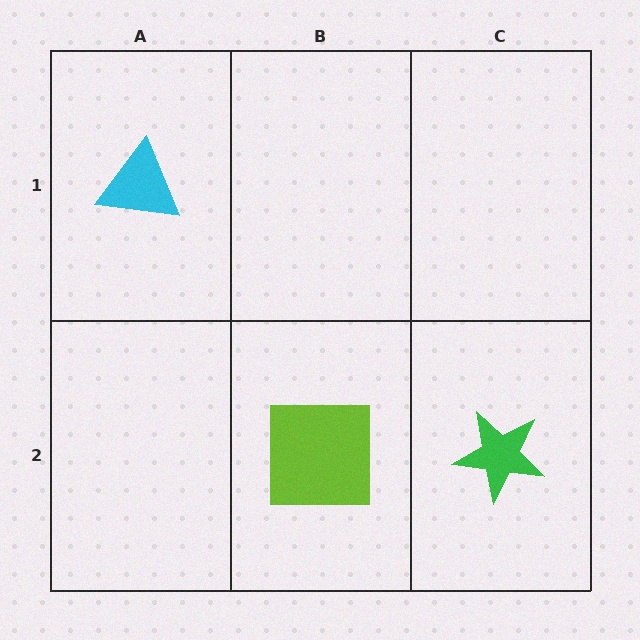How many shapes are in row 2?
2 shapes.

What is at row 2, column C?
A green star.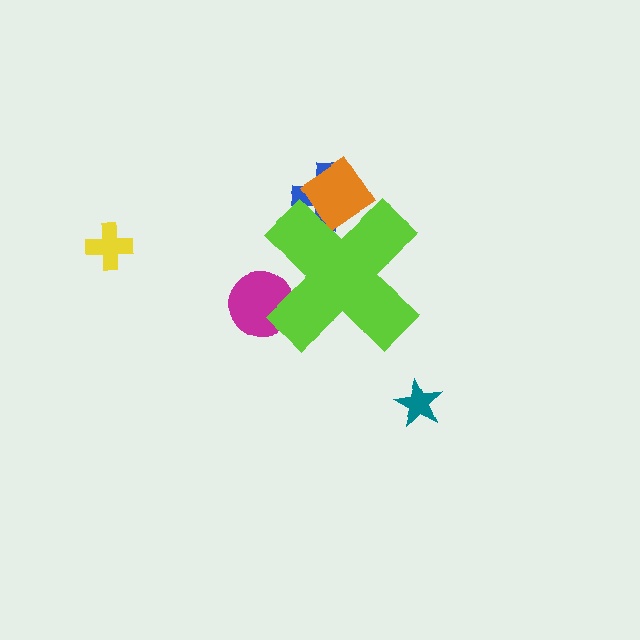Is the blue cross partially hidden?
Yes, the blue cross is partially hidden behind the lime cross.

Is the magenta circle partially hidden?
Yes, the magenta circle is partially hidden behind the lime cross.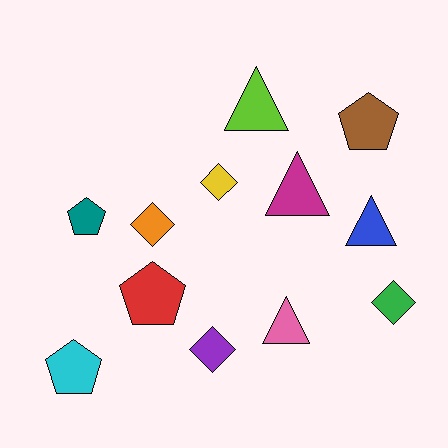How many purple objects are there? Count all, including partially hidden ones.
There is 1 purple object.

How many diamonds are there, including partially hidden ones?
There are 4 diamonds.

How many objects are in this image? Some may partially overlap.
There are 12 objects.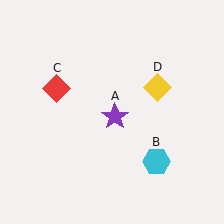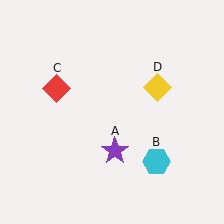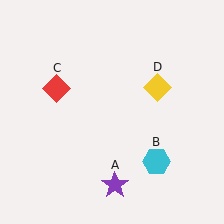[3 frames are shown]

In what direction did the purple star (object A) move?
The purple star (object A) moved down.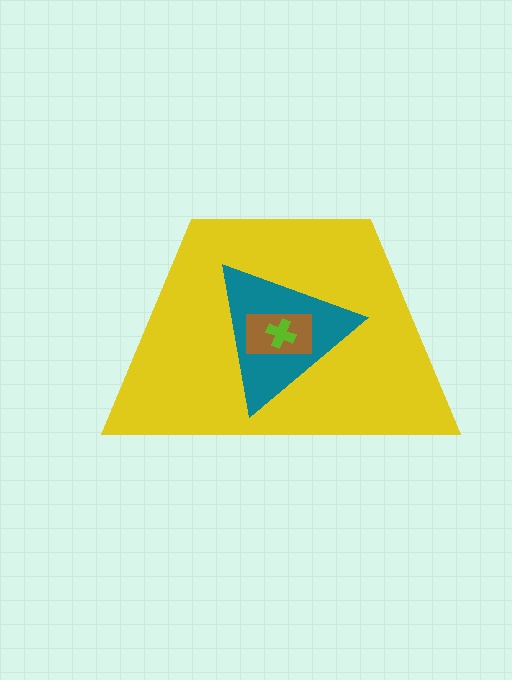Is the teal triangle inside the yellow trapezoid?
Yes.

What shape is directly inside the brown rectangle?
The lime cross.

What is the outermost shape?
The yellow trapezoid.